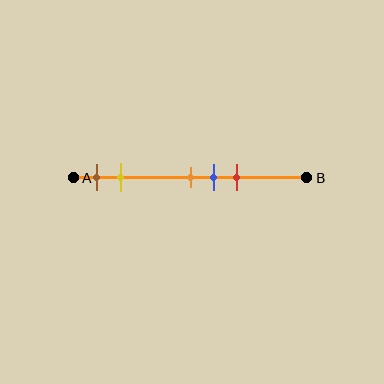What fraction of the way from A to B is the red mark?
The red mark is approximately 70% (0.7) of the way from A to B.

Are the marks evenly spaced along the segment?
No, the marks are not evenly spaced.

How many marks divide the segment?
There are 5 marks dividing the segment.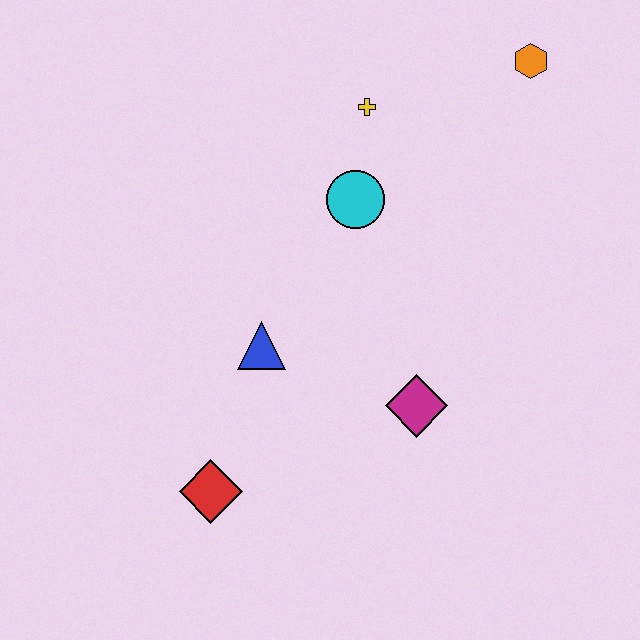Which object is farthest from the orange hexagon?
The red diamond is farthest from the orange hexagon.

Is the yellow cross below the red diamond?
No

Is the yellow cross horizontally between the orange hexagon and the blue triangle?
Yes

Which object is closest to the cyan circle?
The yellow cross is closest to the cyan circle.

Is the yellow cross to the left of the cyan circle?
No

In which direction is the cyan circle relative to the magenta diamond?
The cyan circle is above the magenta diamond.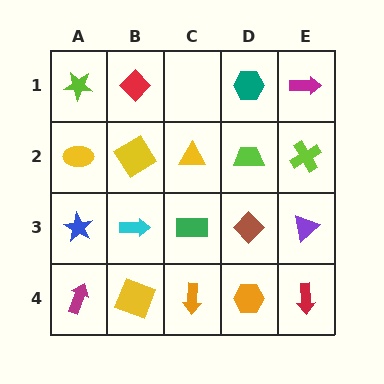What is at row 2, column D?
A lime trapezoid.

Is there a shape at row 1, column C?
No, that cell is empty.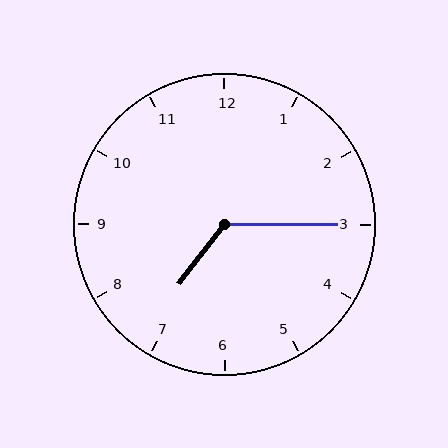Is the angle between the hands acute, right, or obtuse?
It is obtuse.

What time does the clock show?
7:15.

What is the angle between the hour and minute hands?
Approximately 128 degrees.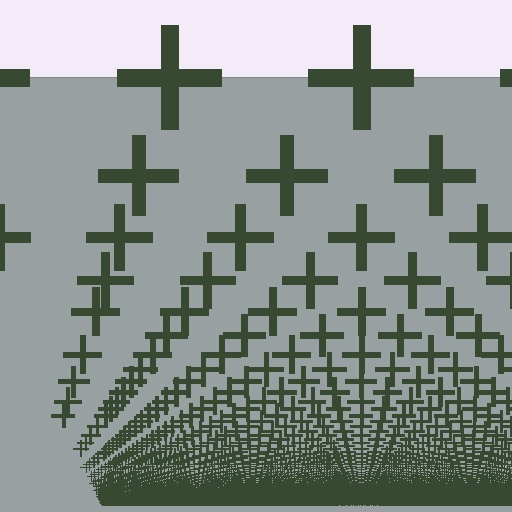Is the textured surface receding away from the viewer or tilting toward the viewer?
The surface appears to tilt toward the viewer. Texture elements get larger and sparser toward the top.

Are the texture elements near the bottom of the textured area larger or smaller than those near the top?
Smaller. The gradient is inverted — elements near the bottom are smaller and denser.